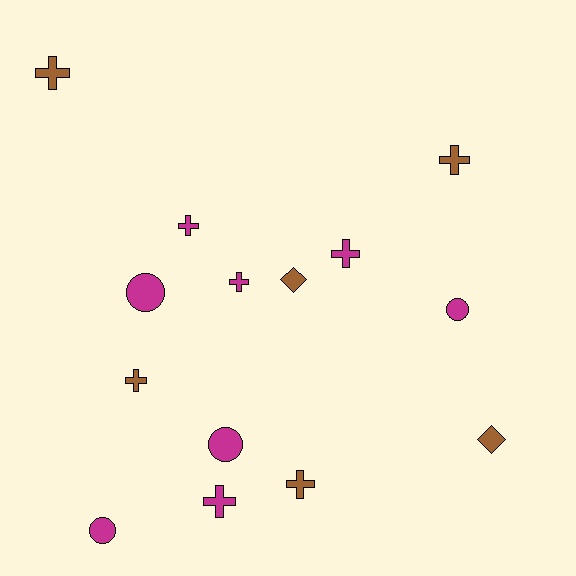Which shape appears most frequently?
Cross, with 8 objects.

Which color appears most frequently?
Magenta, with 8 objects.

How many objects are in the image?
There are 14 objects.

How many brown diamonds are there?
There are 2 brown diamonds.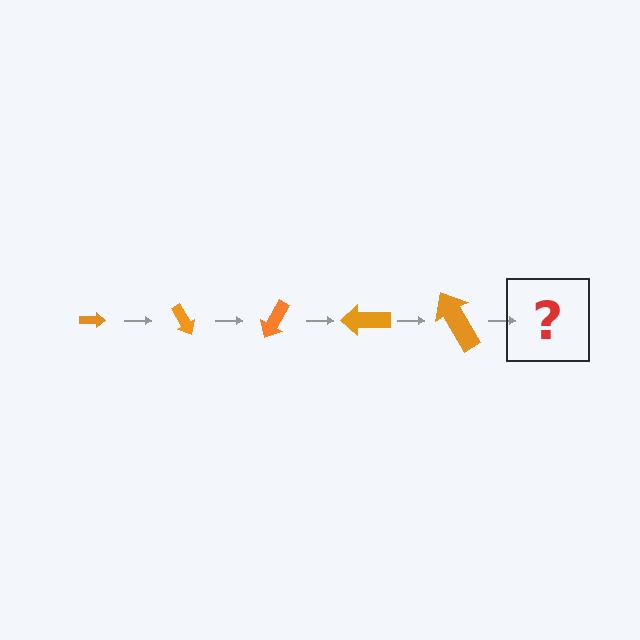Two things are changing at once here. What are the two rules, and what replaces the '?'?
The two rules are that the arrow grows larger each step and it rotates 60 degrees each step. The '?' should be an arrow, larger than the previous one and rotated 300 degrees from the start.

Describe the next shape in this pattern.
It should be an arrow, larger than the previous one and rotated 300 degrees from the start.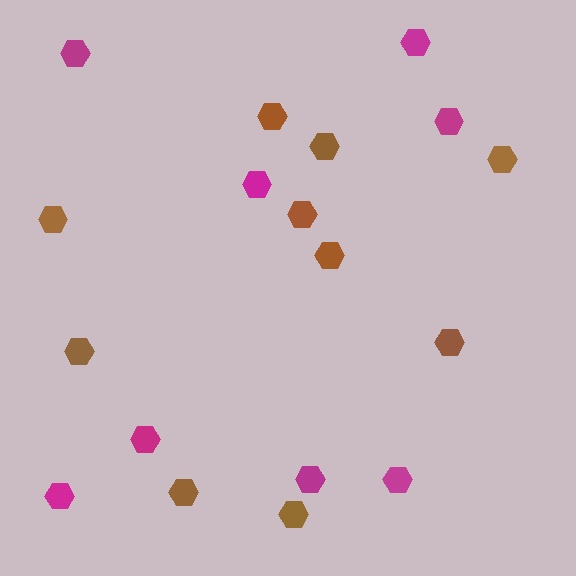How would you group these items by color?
There are 2 groups: one group of brown hexagons (10) and one group of magenta hexagons (8).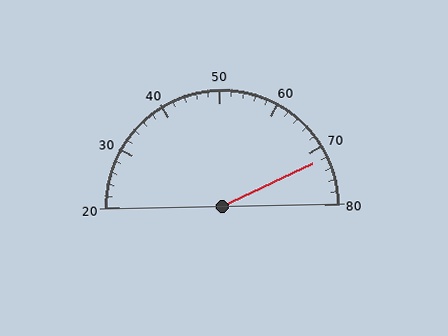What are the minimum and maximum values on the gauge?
The gauge ranges from 20 to 80.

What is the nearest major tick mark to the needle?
The nearest major tick mark is 70.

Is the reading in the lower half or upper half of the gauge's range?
The reading is in the upper half of the range (20 to 80).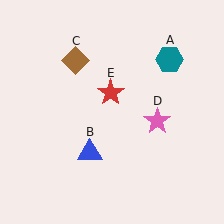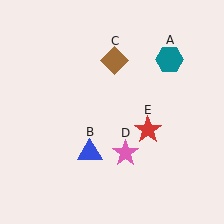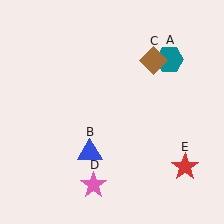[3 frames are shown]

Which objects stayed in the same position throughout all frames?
Teal hexagon (object A) and blue triangle (object B) remained stationary.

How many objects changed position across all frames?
3 objects changed position: brown diamond (object C), pink star (object D), red star (object E).